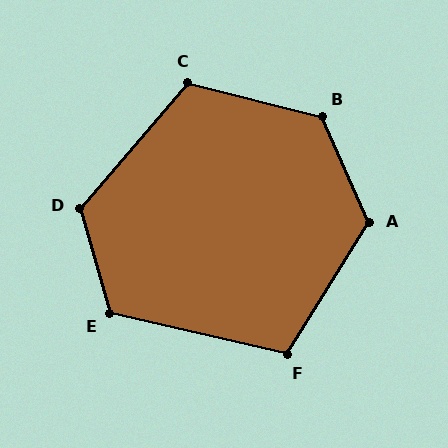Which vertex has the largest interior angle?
B, at approximately 128 degrees.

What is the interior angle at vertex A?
Approximately 124 degrees (obtuse).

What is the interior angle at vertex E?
Approximately 119 degrees (obtuse).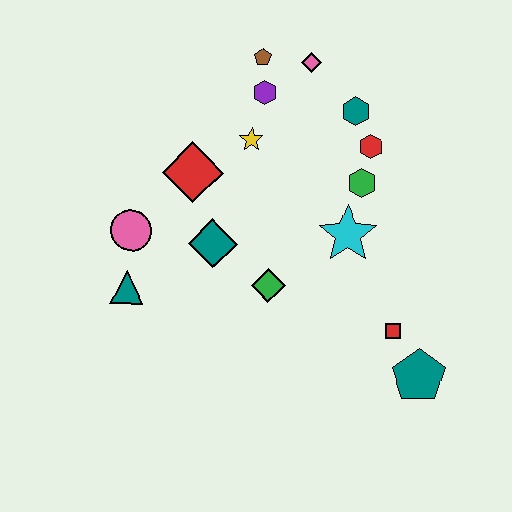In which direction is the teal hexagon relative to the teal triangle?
The teal hexagon is to the right of the teal triangle.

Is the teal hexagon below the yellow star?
No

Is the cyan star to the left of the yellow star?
No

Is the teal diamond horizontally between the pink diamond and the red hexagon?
No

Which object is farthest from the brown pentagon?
The teal pentagon is farthest from the brown pentagon.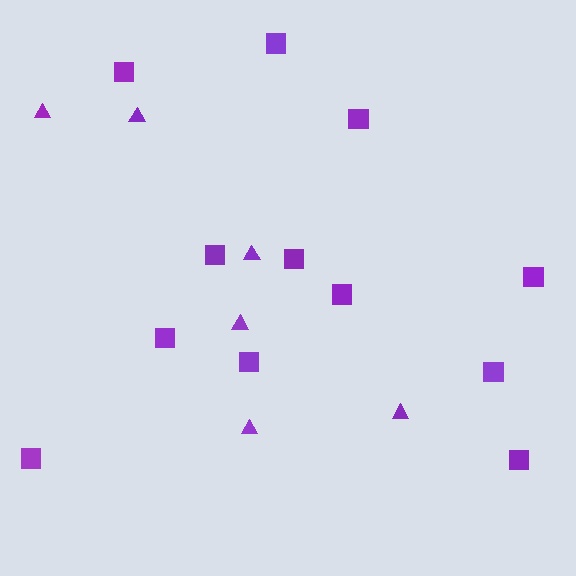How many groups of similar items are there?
There are 2 groups: one group of triangles (6) and one group of squares (12).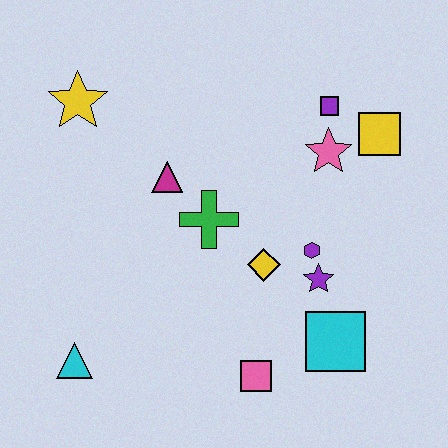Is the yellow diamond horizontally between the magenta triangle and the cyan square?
Yes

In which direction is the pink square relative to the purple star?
The pink square is below the purple star.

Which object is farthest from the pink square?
The yellow star is farthest from the pink square.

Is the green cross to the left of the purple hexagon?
Yes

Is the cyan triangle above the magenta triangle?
No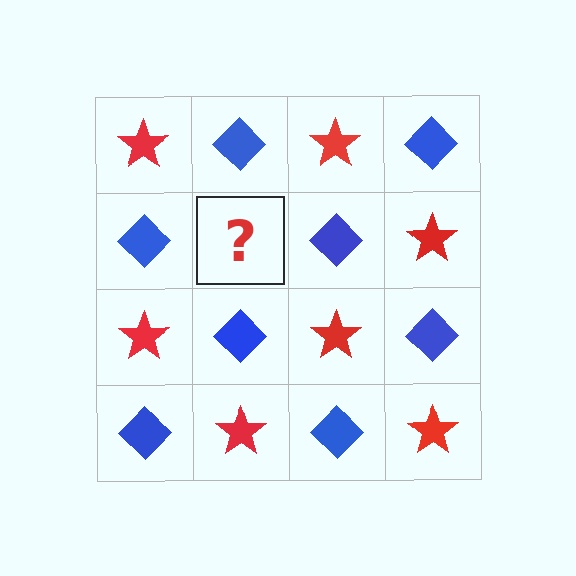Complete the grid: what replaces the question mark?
The question mark should be replaced with a red star.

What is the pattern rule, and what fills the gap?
The rule is that it alternates red star and blue diamond in a checkerboard pattern. The gap should be filled with a red star.